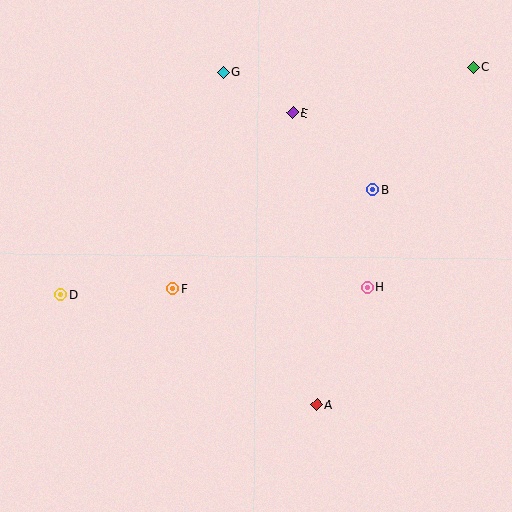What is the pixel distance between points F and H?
The distance between F and H is 195 pixels.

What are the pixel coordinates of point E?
Point E is at (293, 113).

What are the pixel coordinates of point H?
Point H is at (367, 287).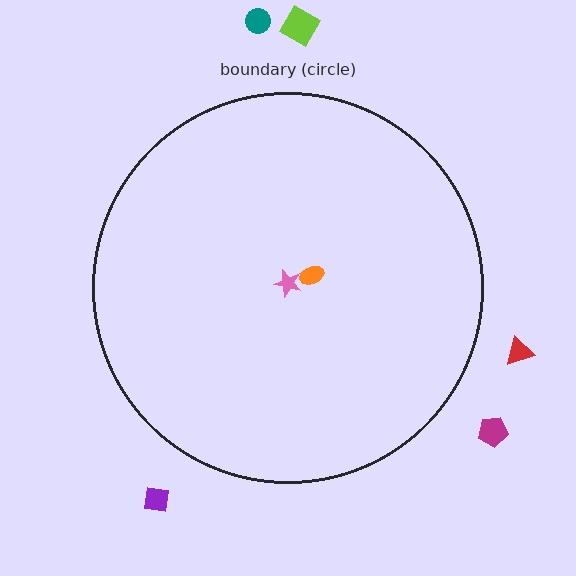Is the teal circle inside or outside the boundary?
Outside.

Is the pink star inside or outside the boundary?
Inside.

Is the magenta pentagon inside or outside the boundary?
Outside.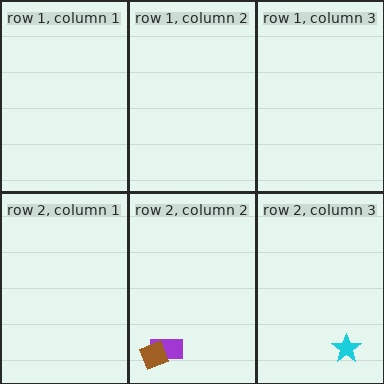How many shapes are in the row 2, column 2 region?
2.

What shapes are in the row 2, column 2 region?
The purple rectangle, the brown diamond.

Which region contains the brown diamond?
The row 2, column 2 region.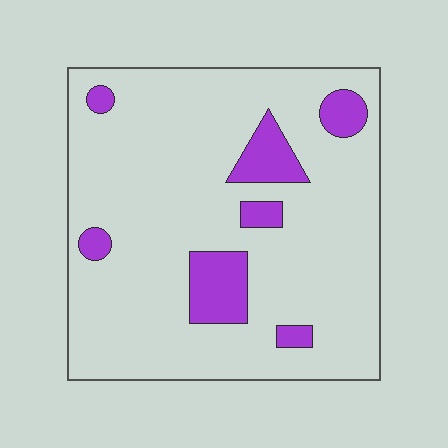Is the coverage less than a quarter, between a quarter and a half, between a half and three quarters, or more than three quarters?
Less than a quarter.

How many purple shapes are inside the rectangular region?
7.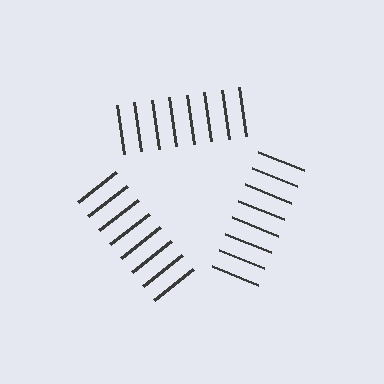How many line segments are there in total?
24 — 8 along each of the 3 edges.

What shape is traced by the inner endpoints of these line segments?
An illusory triangle — the line segments terminate on its edges but no continuous stroke is drawn.